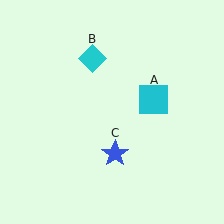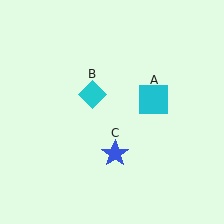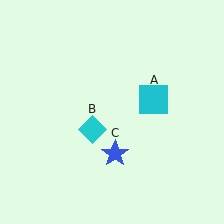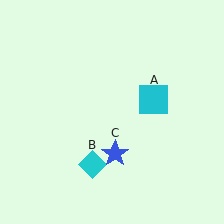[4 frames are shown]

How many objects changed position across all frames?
1 object changed position: cyan diamond (object B).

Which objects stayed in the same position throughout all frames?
Cyan square (object A) and blue star (object C) remained stationary.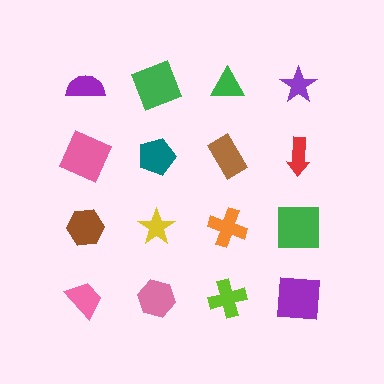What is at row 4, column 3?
A lime cross.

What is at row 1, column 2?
A green square.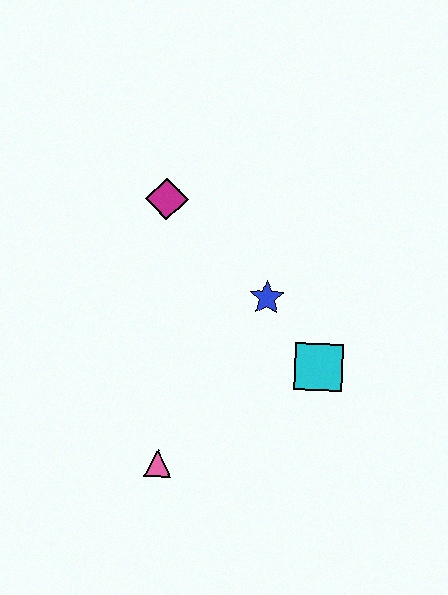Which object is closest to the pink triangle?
The cyan square is closest to the pink triangle.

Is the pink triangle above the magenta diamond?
No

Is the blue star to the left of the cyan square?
Yes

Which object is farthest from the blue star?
The pink triangle is farthest from the blue star.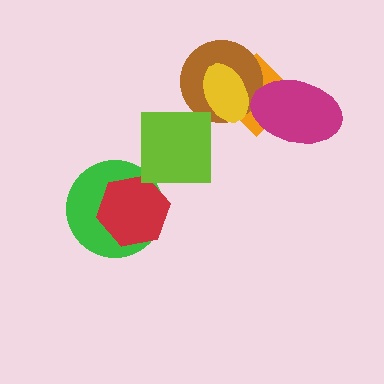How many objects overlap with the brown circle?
2 objects overlap with the brown circle.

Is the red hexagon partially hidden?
No, no other shape covers it.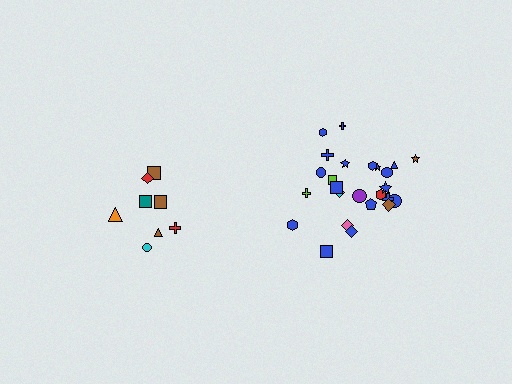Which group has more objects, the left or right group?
The right group.